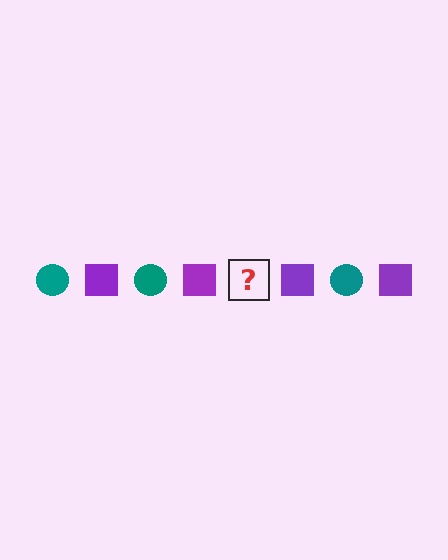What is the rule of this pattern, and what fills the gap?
The rule is that the pattern alternates between teal circle and purple square. The gap should be filled with a teal circle.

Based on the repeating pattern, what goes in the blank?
The blank should be a teal circle.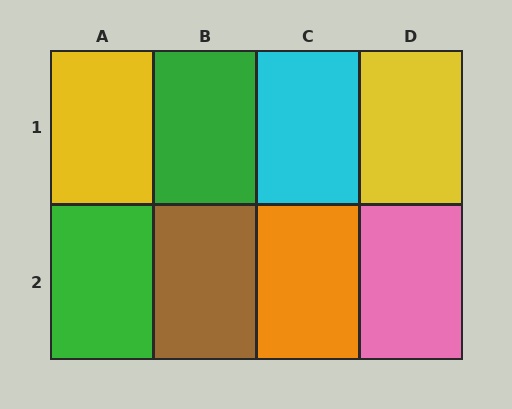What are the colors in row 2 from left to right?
Green, brown, orange, pink.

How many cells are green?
2 cells are green.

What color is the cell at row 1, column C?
Cyan.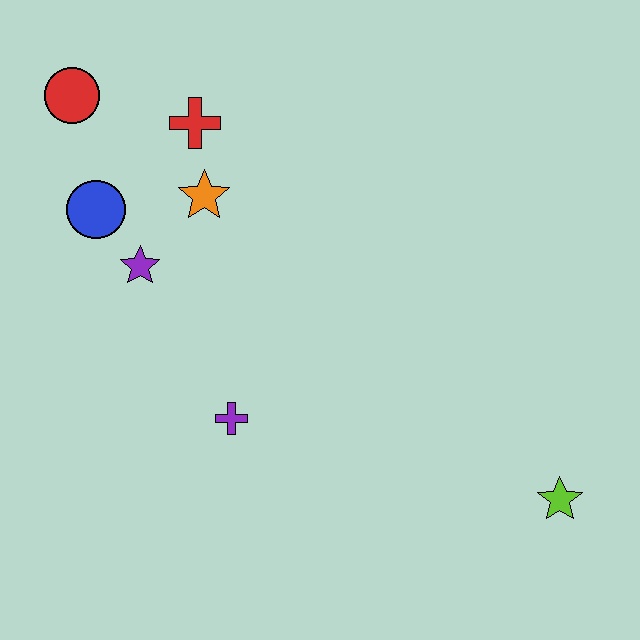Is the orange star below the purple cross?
No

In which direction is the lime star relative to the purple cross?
The lime star is to the right of the purple cross.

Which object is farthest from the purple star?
The lime star is farthest from the purple star.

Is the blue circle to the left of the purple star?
Yes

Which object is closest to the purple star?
The blue circle is closest to the purple star.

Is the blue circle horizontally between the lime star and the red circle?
Yes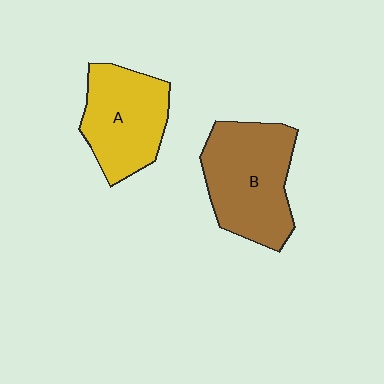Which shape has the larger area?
Shape B (brown).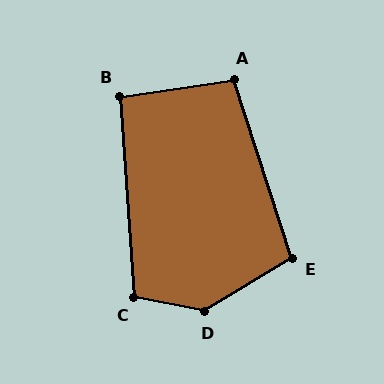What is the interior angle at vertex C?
Approximately 105 degrees (obtuse).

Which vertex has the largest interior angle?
D, at approximately 137 degrees.